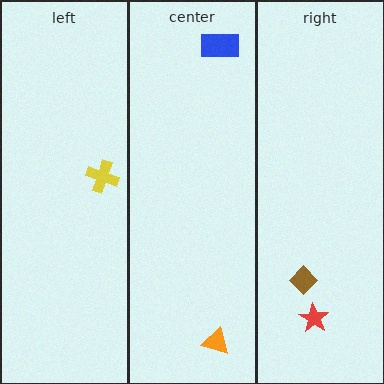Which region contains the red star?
The right region.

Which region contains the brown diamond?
The right region.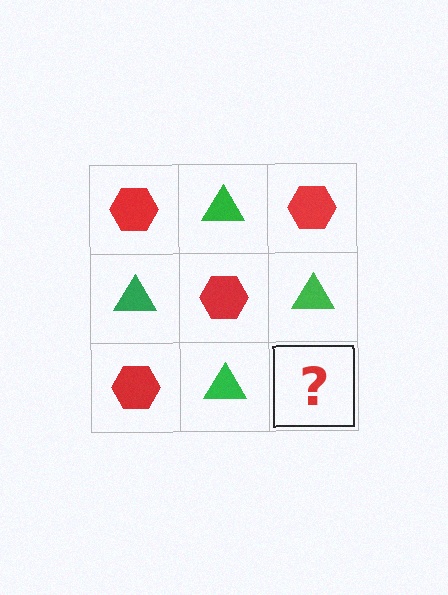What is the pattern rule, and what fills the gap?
The rule is that it alternates red hexagon and green triangle in a checkerboard pattern. The gap should be filled with a red hexagon.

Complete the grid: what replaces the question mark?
The question mark should be replaced with a red hexagon.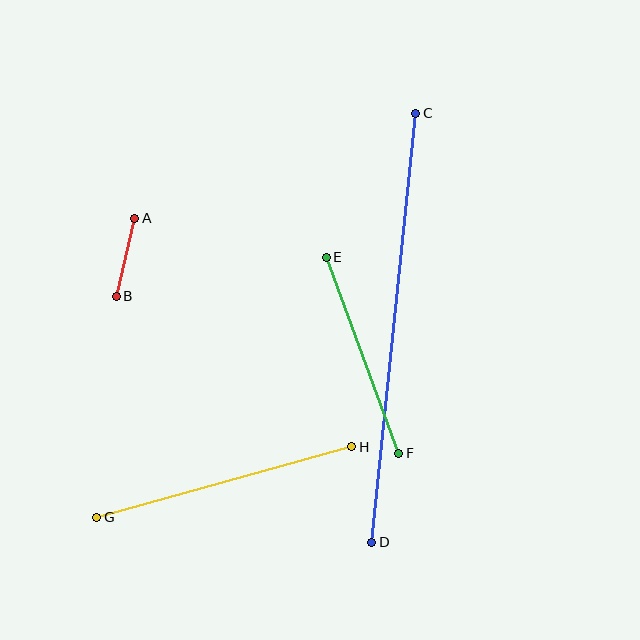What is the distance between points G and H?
The distance is approximately 265 pixels.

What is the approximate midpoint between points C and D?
The midpoint is at approximately (394, 328) pixels.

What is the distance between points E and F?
The distance is approximately 209 pixels.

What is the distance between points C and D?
The distance is approximately 431 pixels.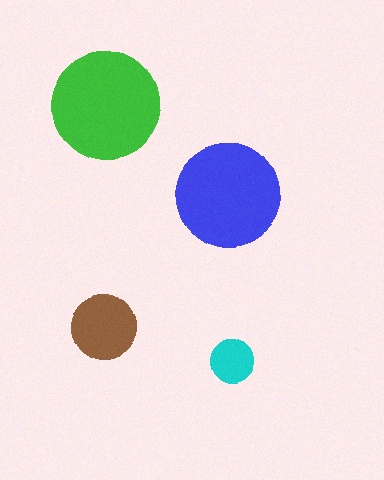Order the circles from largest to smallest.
the green one, the blue one, the brown one, the cyan one.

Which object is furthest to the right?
The blue circle is rightmost.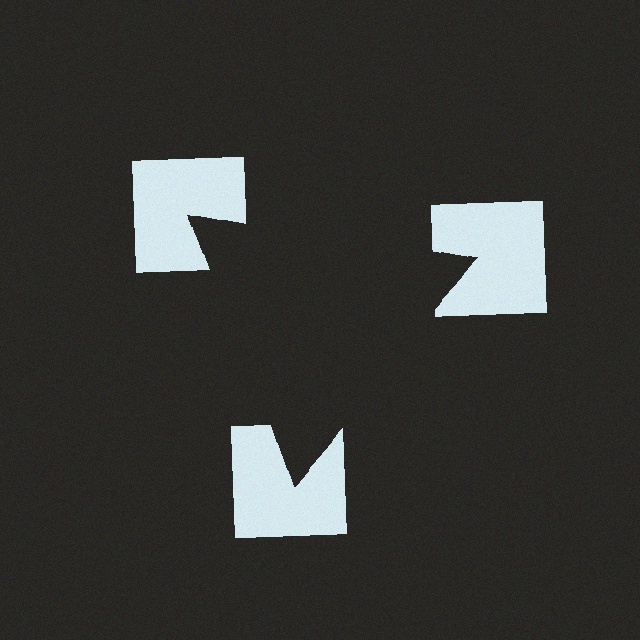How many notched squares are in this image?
There are 3 — one at each vertex of the illusory triangle.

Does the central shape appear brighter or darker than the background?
It typically appears slightly darker than the background, even though no actual brightness change is drawn.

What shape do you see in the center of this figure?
An illusory triangle — its edges are inferred from the aligned wedge cuts in the notched squares, not physically drawn.